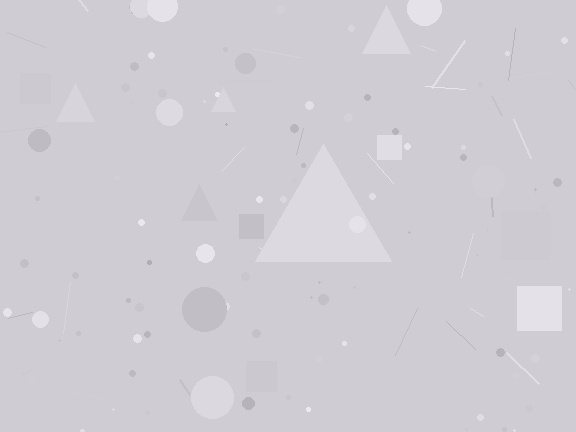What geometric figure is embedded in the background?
A triangle is embedded in the background.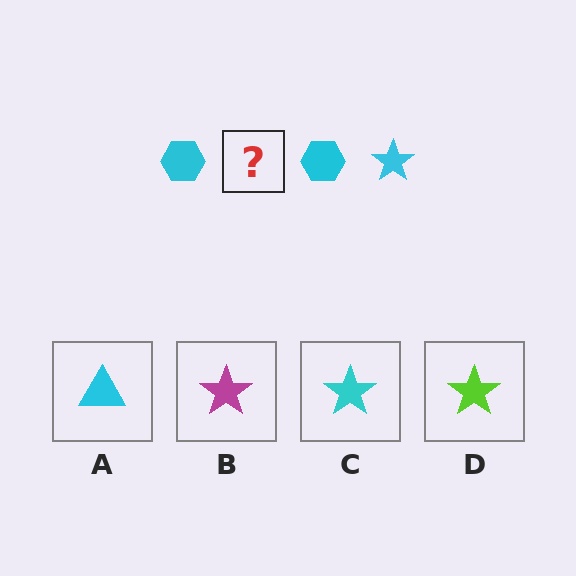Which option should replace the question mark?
Option C.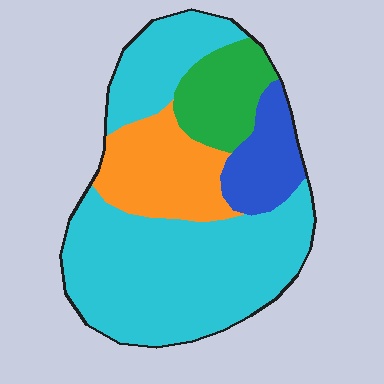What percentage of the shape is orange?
Orange covers 18% of the shape.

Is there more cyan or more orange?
Cyan.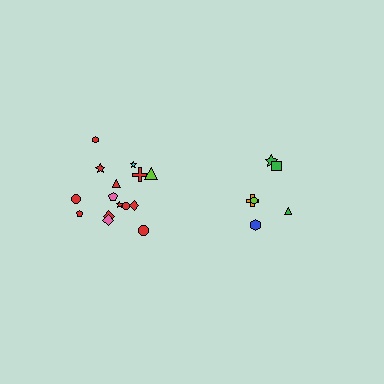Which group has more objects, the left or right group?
The left group.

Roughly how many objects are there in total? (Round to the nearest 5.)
Roughly 20 objects in total.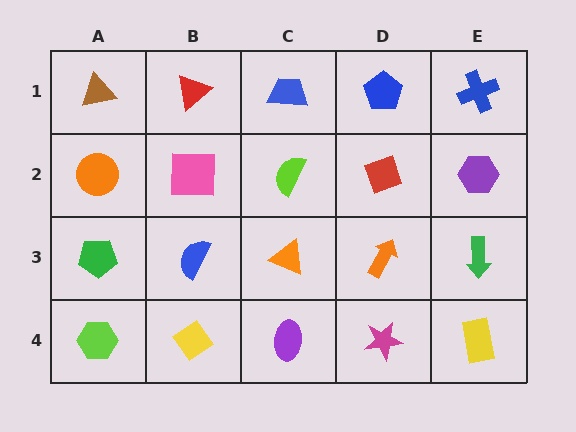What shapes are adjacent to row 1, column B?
A pink square (row 2, column B), a brown triangle (row 1, column A), a blue trapezoid (row 1, column C).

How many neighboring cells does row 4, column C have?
3.